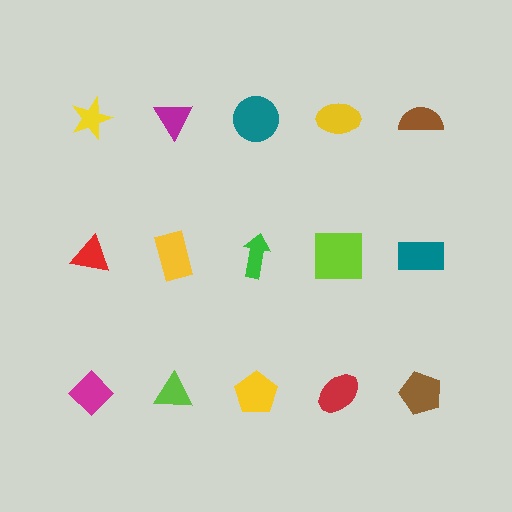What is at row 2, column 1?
A red triangle.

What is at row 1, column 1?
A yellow star.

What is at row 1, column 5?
A brown semicircle.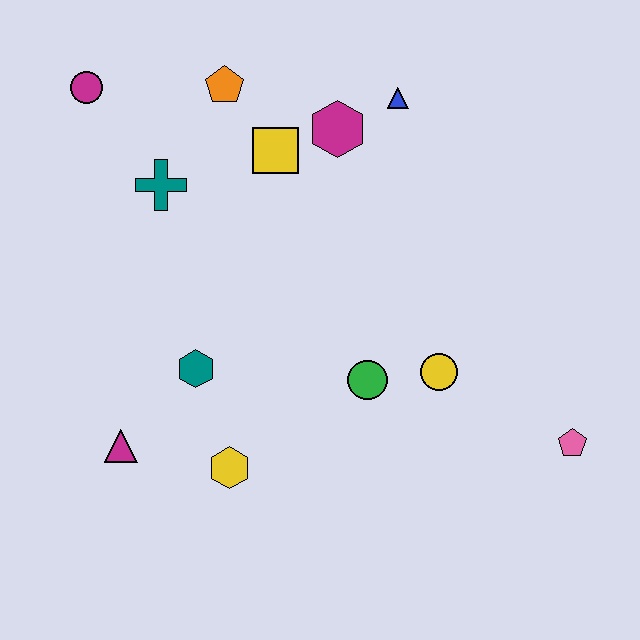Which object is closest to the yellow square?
The magenta hexagon is closest to the yellow square.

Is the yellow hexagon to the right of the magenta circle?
Yes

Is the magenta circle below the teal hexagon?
No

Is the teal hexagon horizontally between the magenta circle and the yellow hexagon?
Yes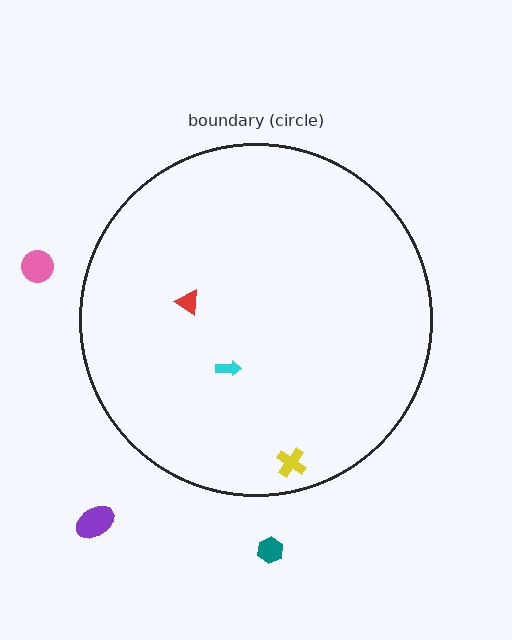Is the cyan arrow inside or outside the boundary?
Inside.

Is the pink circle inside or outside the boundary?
Outside.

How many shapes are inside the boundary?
3 inside, 3 outside.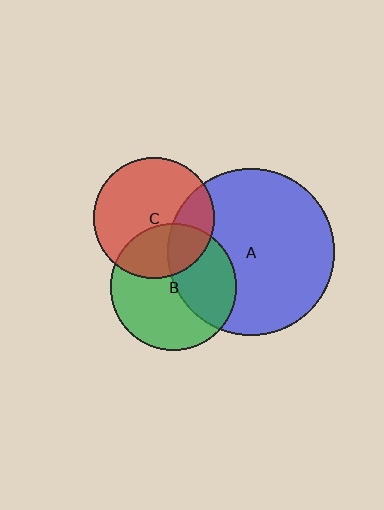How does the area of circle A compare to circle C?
Approximately 1.9 times.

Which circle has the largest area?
Circle A (blue).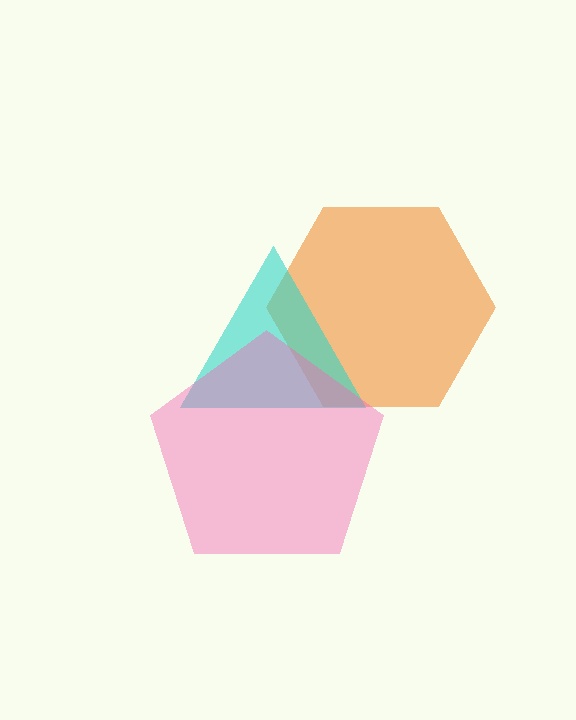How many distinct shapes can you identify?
There are 3 distinct shapes: an orange hexagon, a cyan triangle, a pink pentagon.